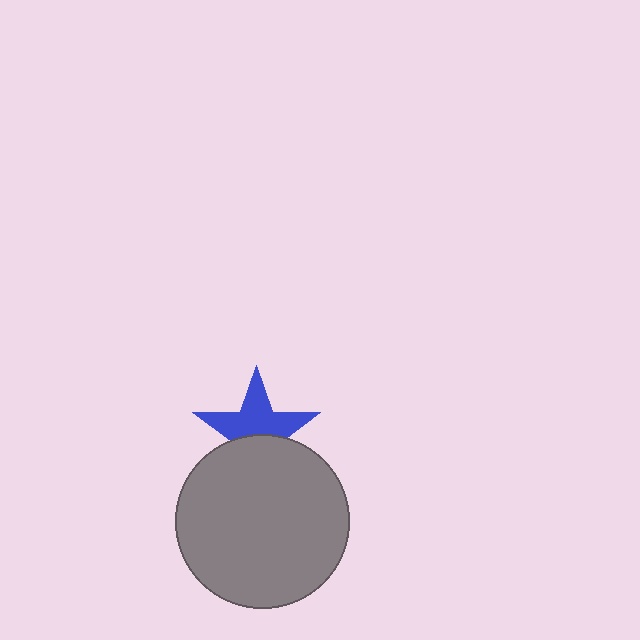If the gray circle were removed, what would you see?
You would see the complete blue star.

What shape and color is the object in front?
The object in front is a gray circle.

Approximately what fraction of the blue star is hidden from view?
Roughly 42% of the blue star is hidden behind the gray circle.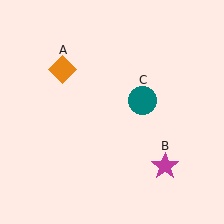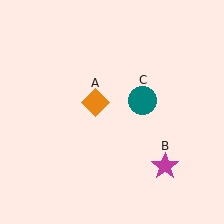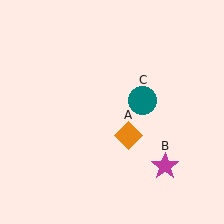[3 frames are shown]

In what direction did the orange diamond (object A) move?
The orange diamond (object A) moved down and to the right.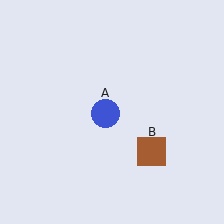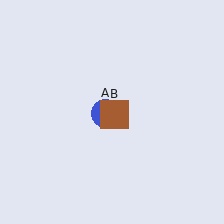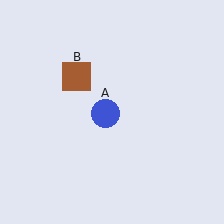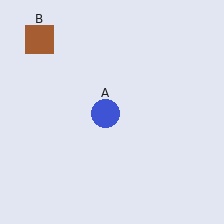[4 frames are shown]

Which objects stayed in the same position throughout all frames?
Blue circle (object A) remained stationary.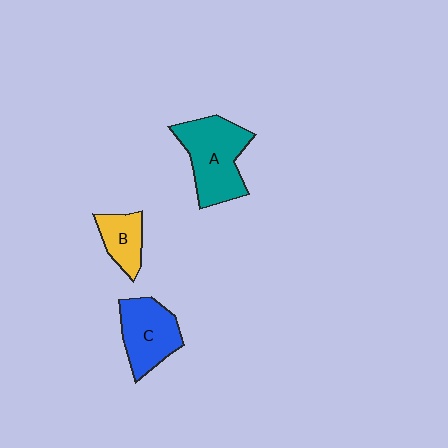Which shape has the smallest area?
Shape B (yellow).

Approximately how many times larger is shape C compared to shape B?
Approximately 1.6 times.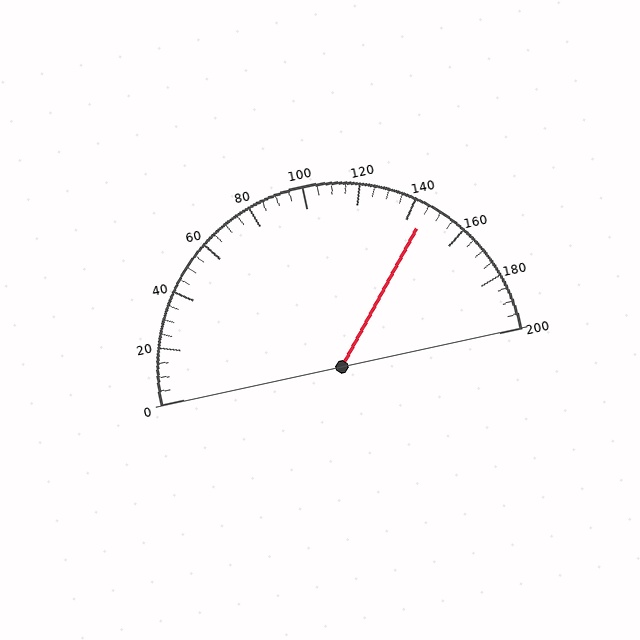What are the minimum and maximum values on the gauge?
The gauge ranges from 0 to 200.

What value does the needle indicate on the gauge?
The needle indicates approximately 145.